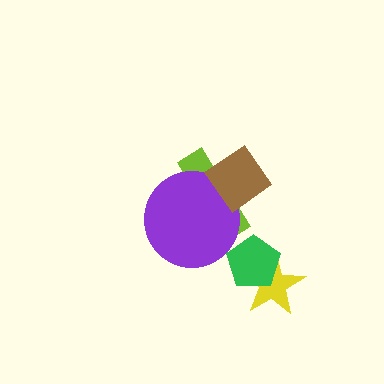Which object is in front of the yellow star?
The green pentagon is in front of the yellow star.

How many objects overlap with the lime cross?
2 objects overlap with the lime cross.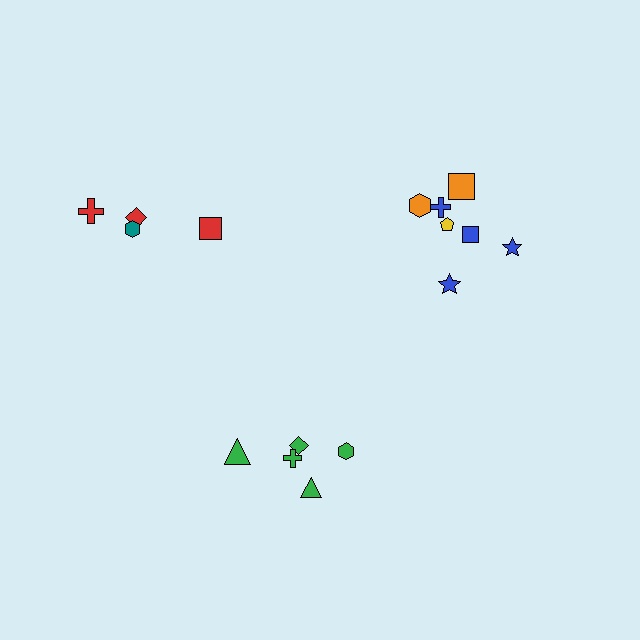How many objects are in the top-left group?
There are 4 objects.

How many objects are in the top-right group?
There are 7 objects.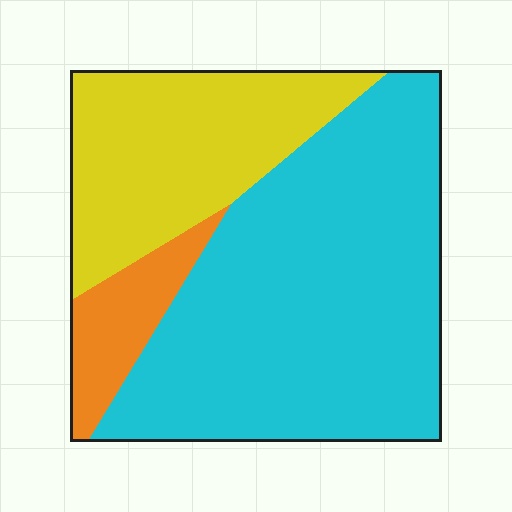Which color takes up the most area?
Cyan, at roughly 60%.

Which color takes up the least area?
Orange, at roughly 10%.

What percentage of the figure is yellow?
Yellow takes up about one quarter (1/4) of the figure.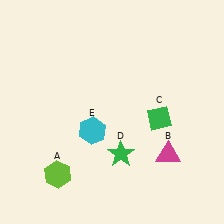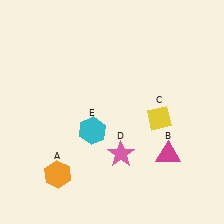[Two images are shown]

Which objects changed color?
A changed from lime to orange. C changed from green to yellow. D changed from green to pink.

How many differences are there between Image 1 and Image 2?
There are 3 differences between the two images.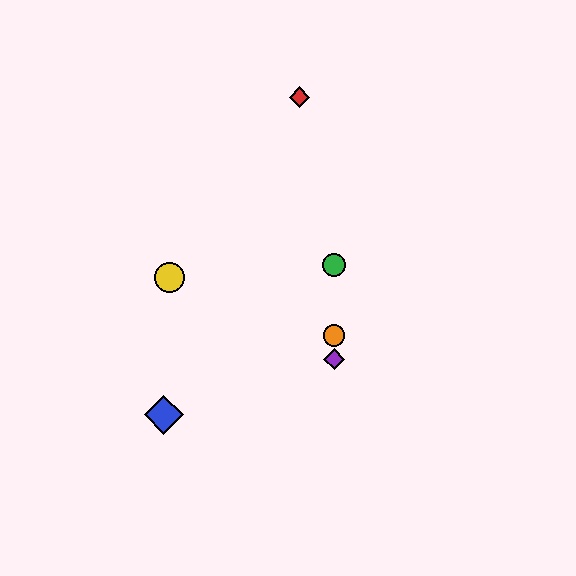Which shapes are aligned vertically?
The green circle, the purple diamond, the orange circle are aligned vertically.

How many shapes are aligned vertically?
3 shapes (the green circle, the purple diamond, the orange circle) are aligned vertically.